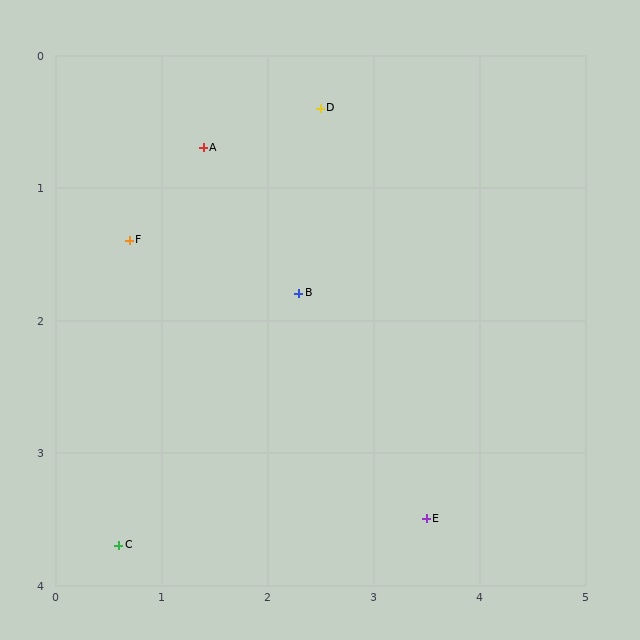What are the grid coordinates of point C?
Point C is at approximately (0.6, 3.7).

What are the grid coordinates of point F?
Point F is at approximately (0.7, 1.4).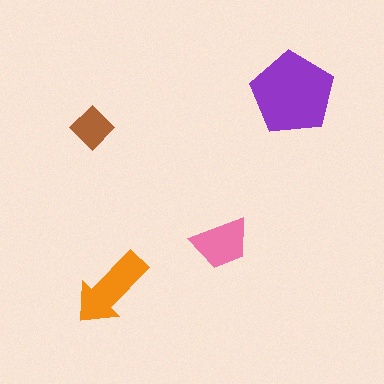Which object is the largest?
The purple pentagon.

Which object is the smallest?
The brown diamond.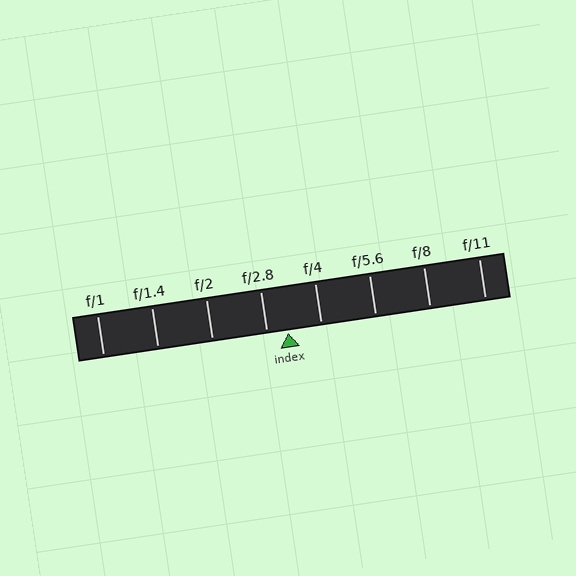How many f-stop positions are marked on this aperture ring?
There are 8 f-stop positions marked.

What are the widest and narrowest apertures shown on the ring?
The widest aperture shown is f/1 and the narrowest is f/11.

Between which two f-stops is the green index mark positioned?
The index mark is between f/2.8 and f/4.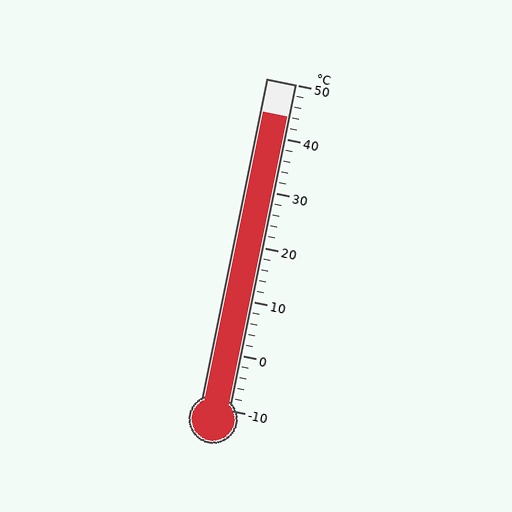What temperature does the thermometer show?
The thermometer shows approximately 44°C.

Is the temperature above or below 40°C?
The temperature is above 40°C.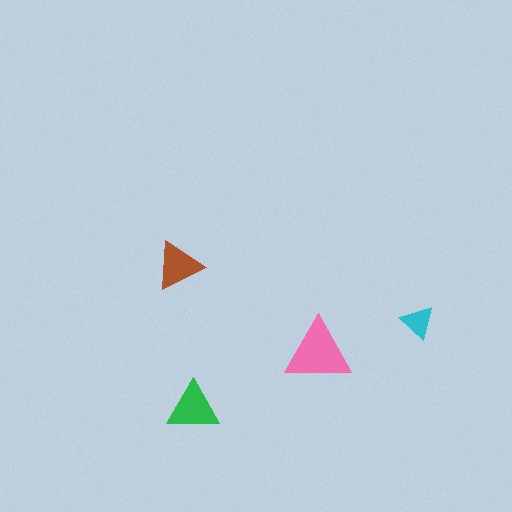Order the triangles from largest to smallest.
the pink one, the green one, the brown one, the cyan one.